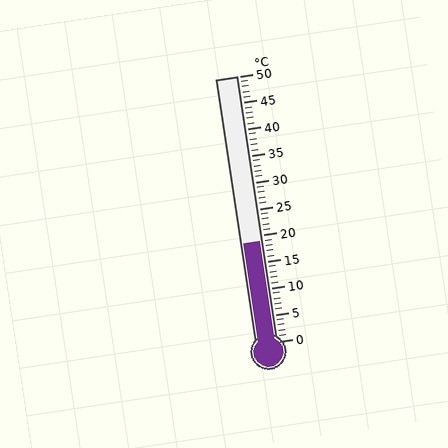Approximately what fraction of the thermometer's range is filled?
The thermometer is filled to approximately 40% of its range.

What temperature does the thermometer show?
The thermometer shows approximately 19°C.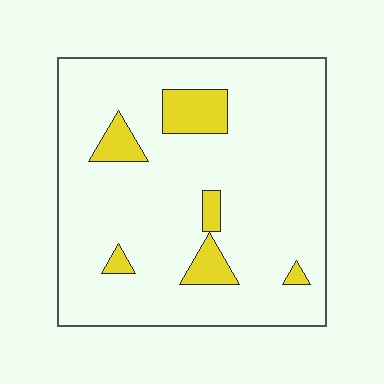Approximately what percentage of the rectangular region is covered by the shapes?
Approximately 10%.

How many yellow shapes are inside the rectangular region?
6.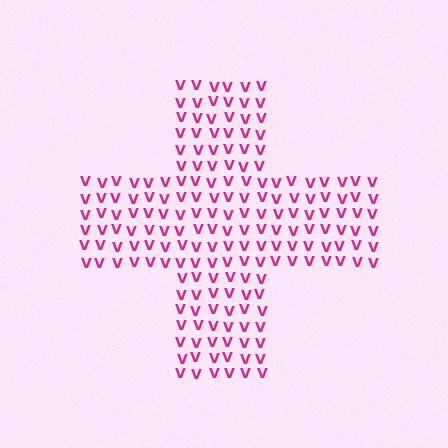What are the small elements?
The small elements are letter V's.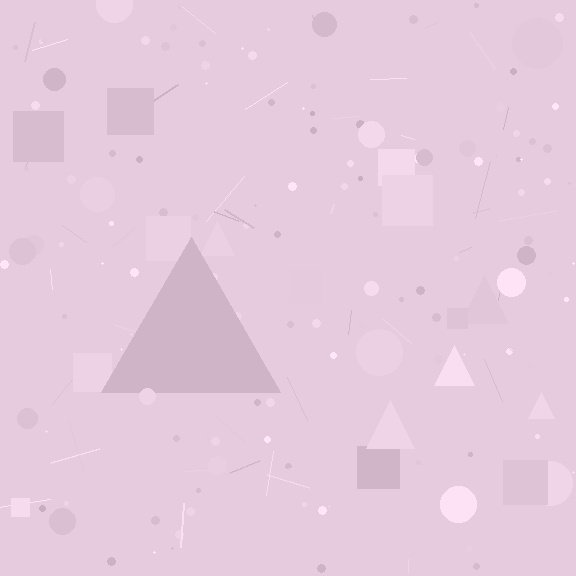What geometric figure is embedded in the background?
A triangle is embedded in the background.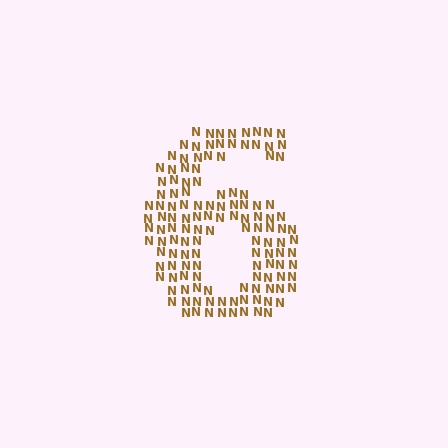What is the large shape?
The large shape is the digit 6.